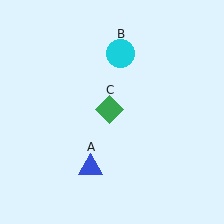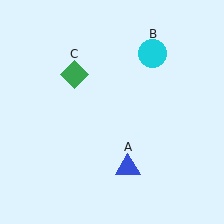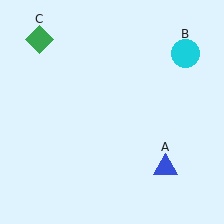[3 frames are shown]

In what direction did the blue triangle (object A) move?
The blue triangle (object A) moved right.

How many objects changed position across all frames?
3 objects changed position: blue triangle (object A), cyan circle (object B), green diamond (object C).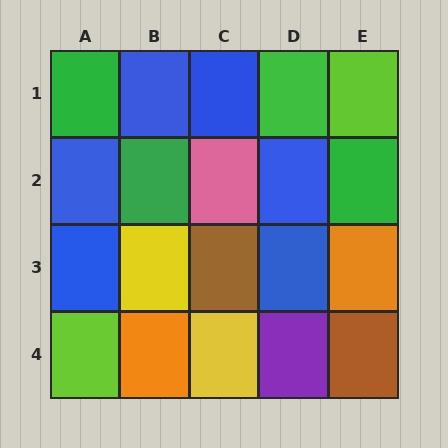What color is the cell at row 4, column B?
Orange.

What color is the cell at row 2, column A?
Blue.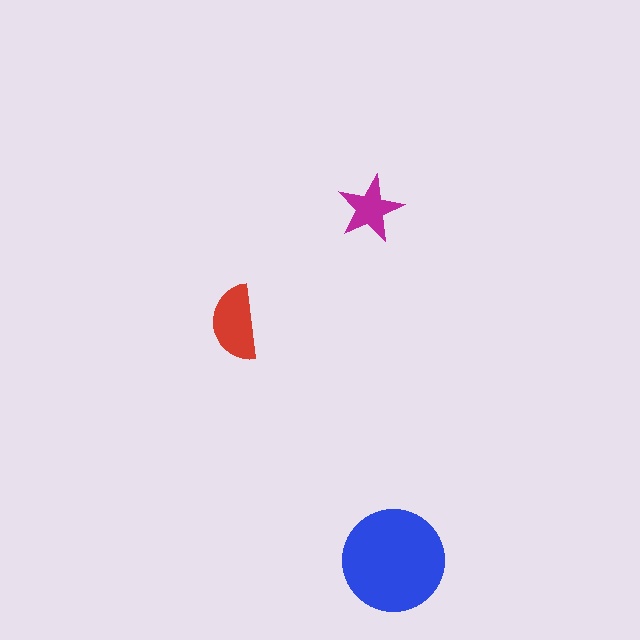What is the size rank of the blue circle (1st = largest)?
1st.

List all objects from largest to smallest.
The blue circle, the red semicircle, the magenta star.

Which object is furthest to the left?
The red semicircle is leftmost.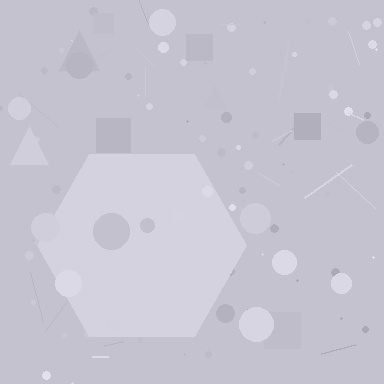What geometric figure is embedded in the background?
A hexagon is embedded in the background.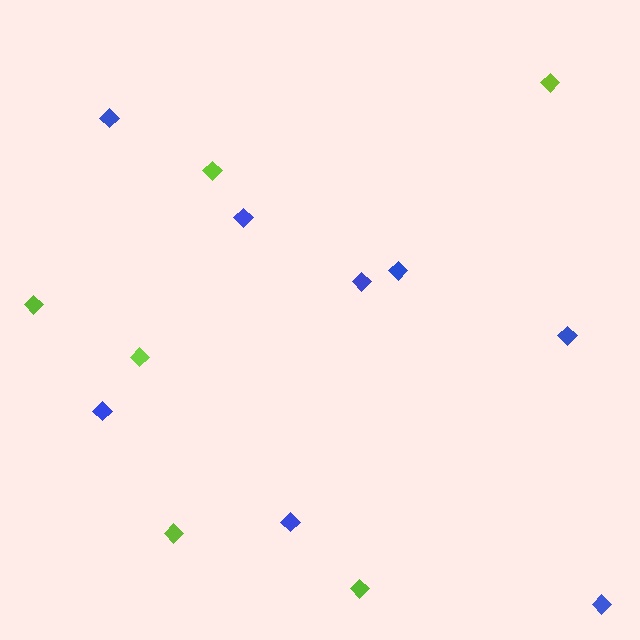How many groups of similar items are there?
There are 2 groups: one group of lime diamonds (6) and one group of blue diamonds (8).